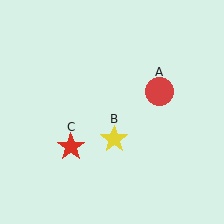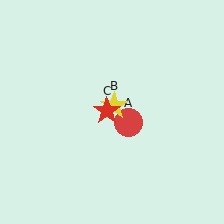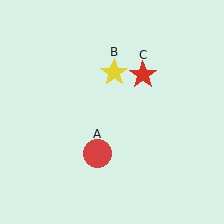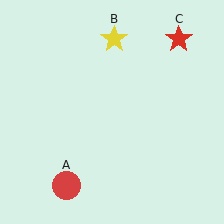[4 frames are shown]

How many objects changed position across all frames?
3 objects changed position: red circle (object A), yellow star (object B), red star (object C).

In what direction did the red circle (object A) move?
The red circle (object A) moved down and to the left.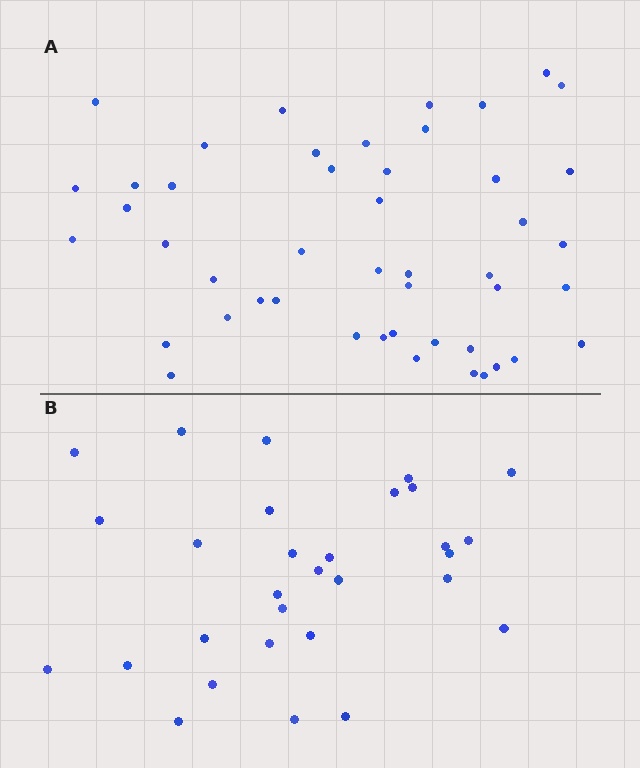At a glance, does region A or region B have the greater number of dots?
Region A (the top region) has more dots.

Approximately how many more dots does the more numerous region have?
Region A has approximately 15 more dots than region B.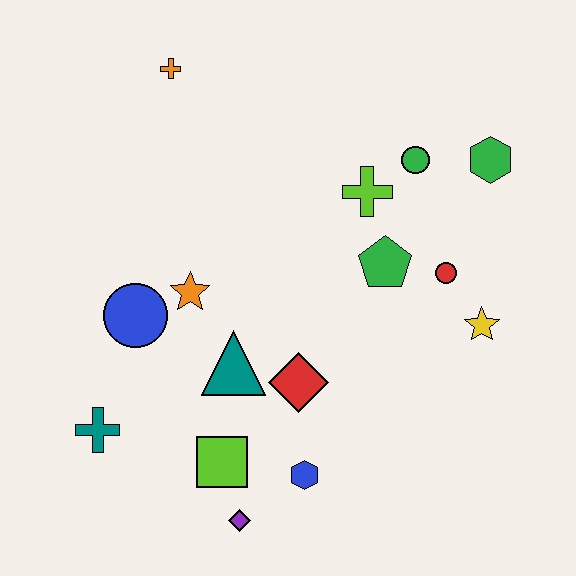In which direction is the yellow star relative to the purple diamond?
The yellow star is to the right of the purple diamond.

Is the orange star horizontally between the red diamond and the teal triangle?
No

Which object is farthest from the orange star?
The green hexagon is farthest from the orange star.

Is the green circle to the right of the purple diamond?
Yes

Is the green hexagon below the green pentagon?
No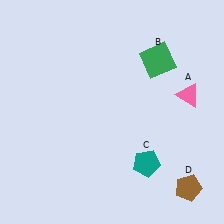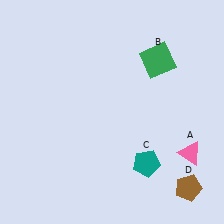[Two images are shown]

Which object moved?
The pink triangle (A) moved down.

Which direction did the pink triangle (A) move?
The pink triangle (A) moved down.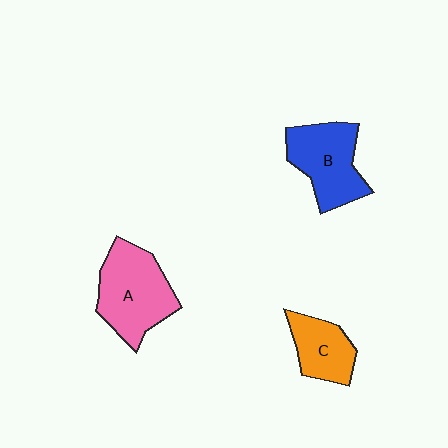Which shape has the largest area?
Shape A (pink).